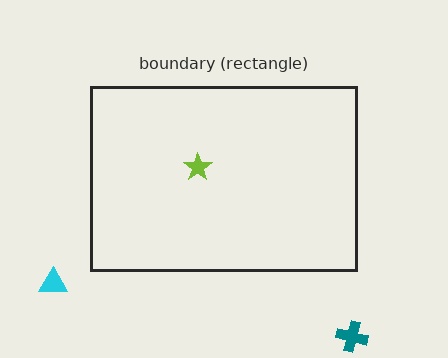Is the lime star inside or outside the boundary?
Inside.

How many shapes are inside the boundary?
1 inside, 2 outside.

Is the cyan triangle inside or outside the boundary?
Outside.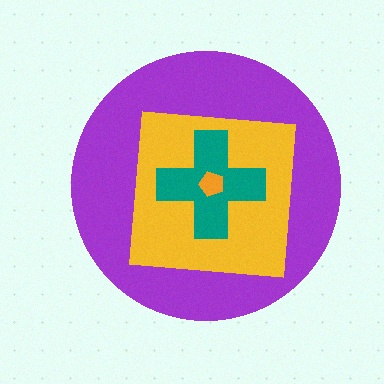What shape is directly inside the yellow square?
The teal cross.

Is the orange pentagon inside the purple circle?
Yes.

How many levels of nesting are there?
4.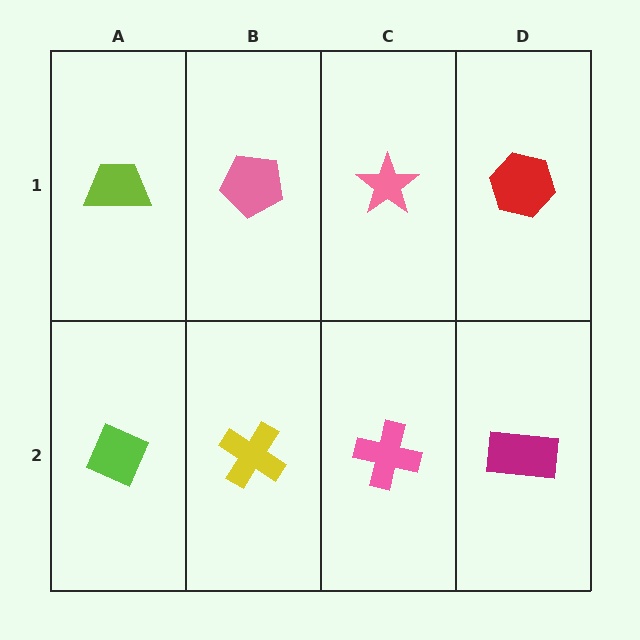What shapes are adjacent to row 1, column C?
A pink cross (row 2, column C), a pink pentagon (row 1, column B), a red hexagon (row 1, column D).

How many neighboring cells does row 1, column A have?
2.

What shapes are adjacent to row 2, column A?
A lime trapezoid (row 1, column A), a yellow cross (row 2, column B).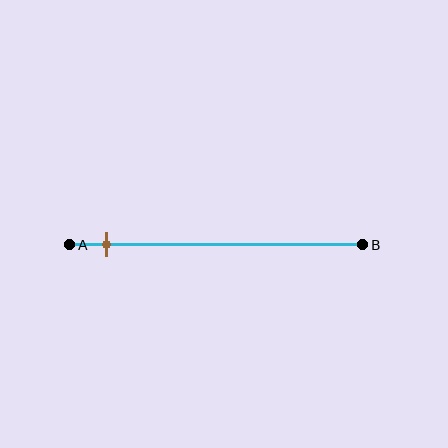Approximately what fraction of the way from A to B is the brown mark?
The brown mark is approximately 15% of the way from A to B.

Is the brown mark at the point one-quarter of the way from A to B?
No, the mark is at about 15% from A, not at the 25% one-quarter point.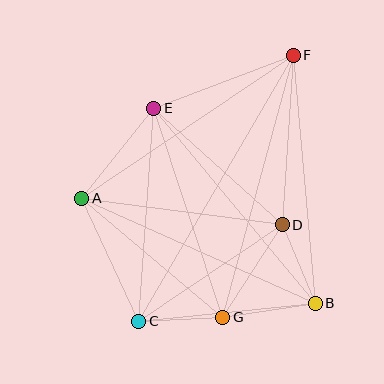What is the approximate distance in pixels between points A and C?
The distance between A and C is approximately 136 pixels.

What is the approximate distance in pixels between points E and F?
The distance between E and F is approximately 149 pixels.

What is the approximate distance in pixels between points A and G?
The distance between A and G is approximately 185 pixels.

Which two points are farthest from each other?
Points C and F are farthest from each other.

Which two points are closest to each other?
Points C and G are closest to each other.